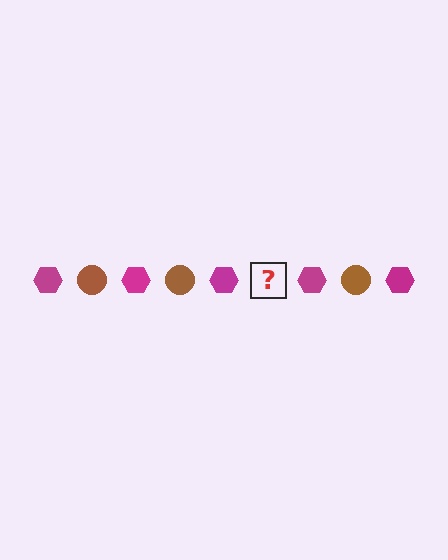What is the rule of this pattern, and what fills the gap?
The rule is that the pattern alternates between magenta hexagon and brown circle. The gap should be filled with a brown circle.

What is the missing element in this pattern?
The missing element is a brown circle.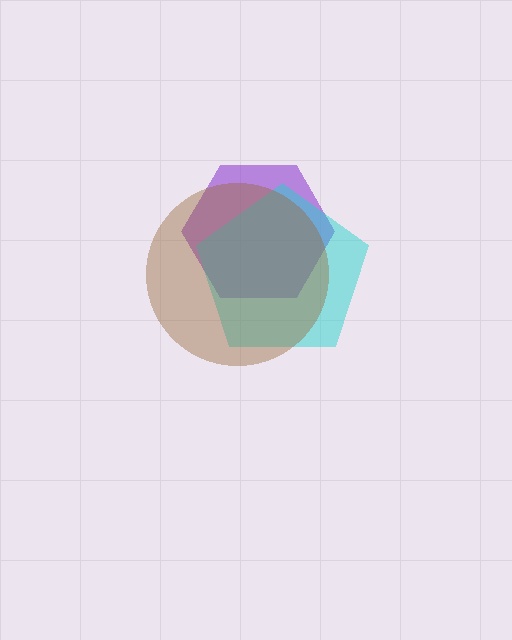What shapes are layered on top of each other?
The layered shapes are: a purple hexagon, a cyan pentagon, a brown circle.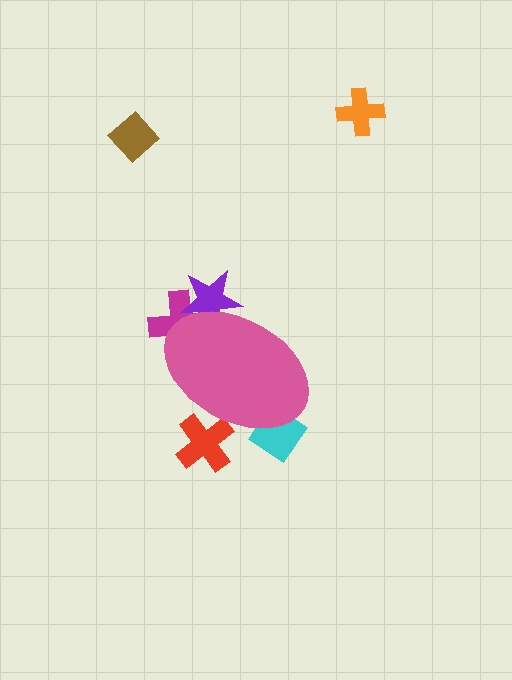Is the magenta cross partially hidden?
Yes, the magenta cross is partially hidden behind the pink ellipse.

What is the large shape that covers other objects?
A pink ellipse.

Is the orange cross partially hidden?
No, the orange cross is fully visible.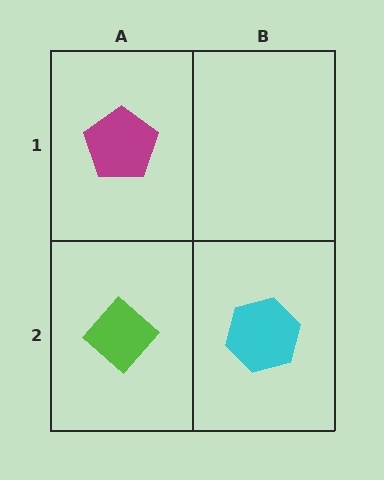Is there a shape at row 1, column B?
No, that cell is empty.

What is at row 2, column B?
A cyan hexagon.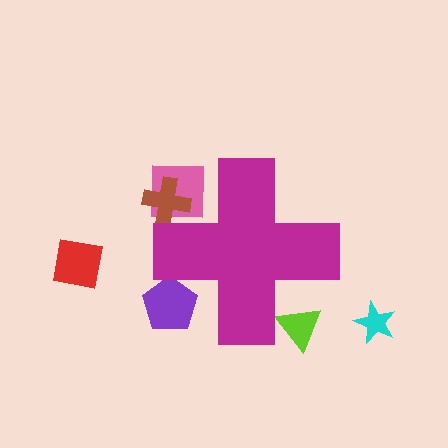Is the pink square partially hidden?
Yes, the pink square is partially hidden behind the magenta cross.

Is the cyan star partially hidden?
No, the cyan star is fully visible.